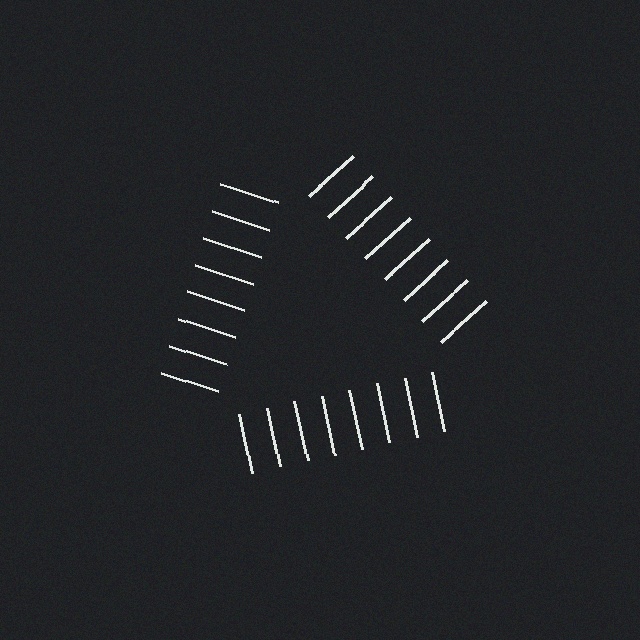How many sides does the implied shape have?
3 sides — the line-ends trace a triangle.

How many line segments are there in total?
24 — 8 along each of the 3 edges.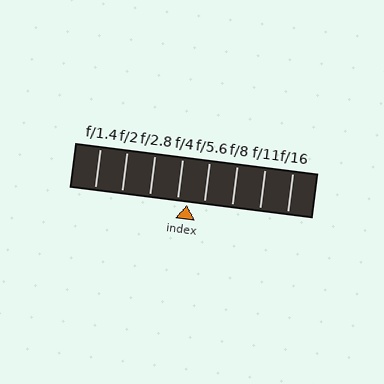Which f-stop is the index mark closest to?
The index mark is closest to f/4.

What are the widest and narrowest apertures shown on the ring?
The widest aperture shown is f/1.4 and the narrowest is f/16.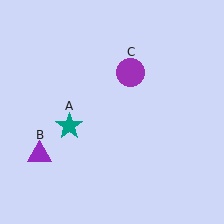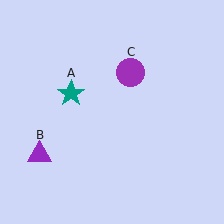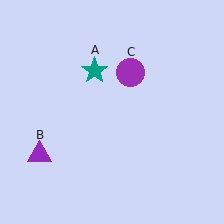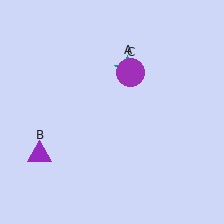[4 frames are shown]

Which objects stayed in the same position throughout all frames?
Purple triangle (object B) and purple circle (object C) remained stationary.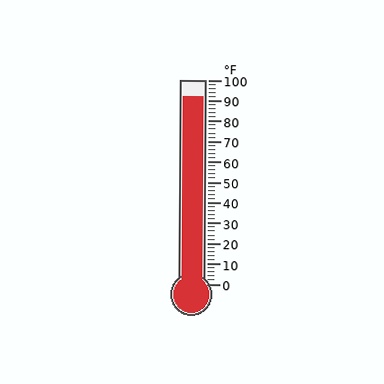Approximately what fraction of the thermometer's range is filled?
The thermometer is filled to approximately 90% of its range.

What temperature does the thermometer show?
The thermometer shows approximately 92°F.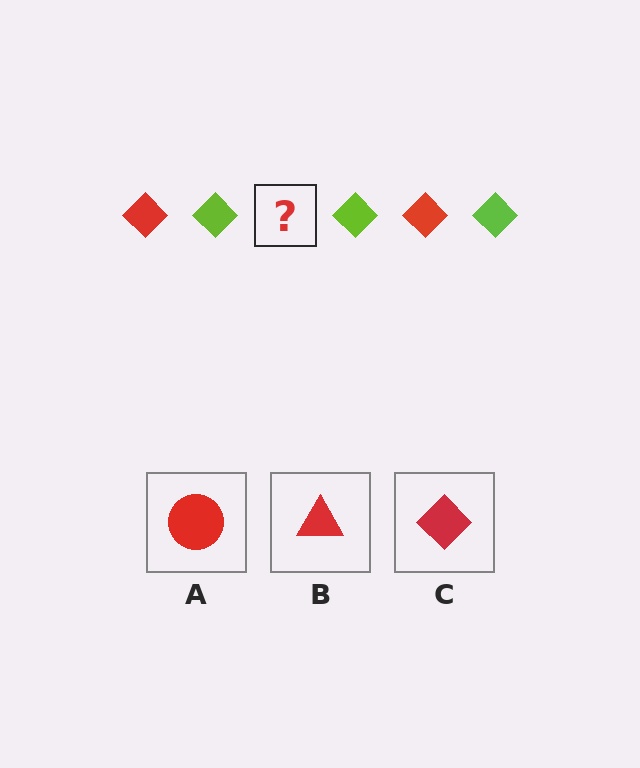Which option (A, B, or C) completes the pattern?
C.